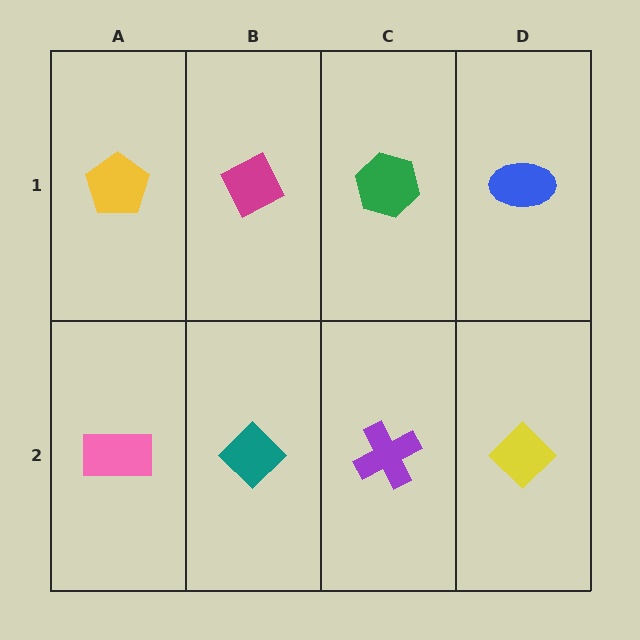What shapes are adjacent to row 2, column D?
A blue ellipse (row 1, column D), a purple cross (row 2, column C).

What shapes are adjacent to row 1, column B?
A teal diamond (row 2, column B), a yellow pentagon (row 1, column A), a green hexagon (row 1, column C).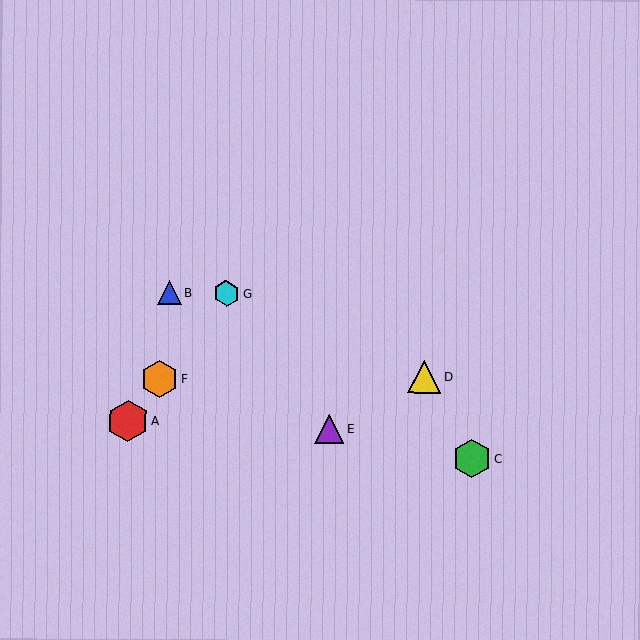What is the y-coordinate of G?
Object G is at y≈293.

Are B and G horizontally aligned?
Yes, both are at y≈293.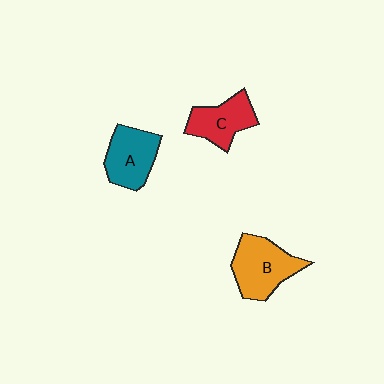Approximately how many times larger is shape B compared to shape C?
Approximately 1.3 times.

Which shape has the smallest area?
Shape C (red).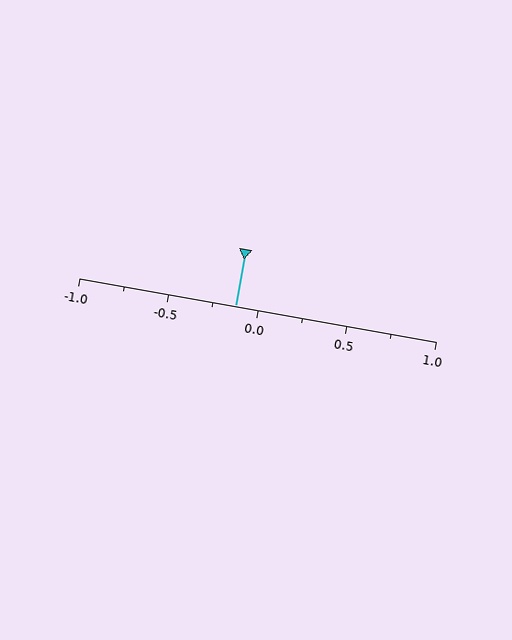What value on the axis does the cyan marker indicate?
The marker indicates approximately -0.12.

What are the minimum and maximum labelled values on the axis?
The axis runs from -1.0 to 1.0.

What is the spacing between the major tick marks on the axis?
The major ticks are spaced 0.5 apart.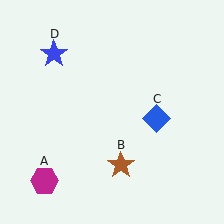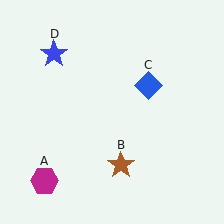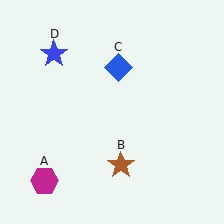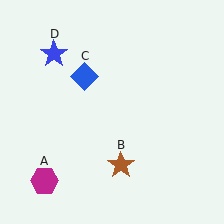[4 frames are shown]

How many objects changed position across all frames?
1 object changed position: blue diamond (object C).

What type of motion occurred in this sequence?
The blue diamond (object C) rotated counterclockwise around the center of the scene.